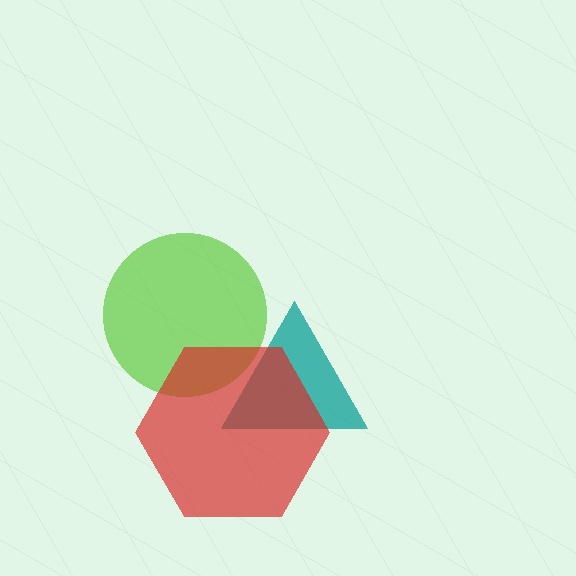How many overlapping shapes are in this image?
There are 3 overlapping shapes in the image.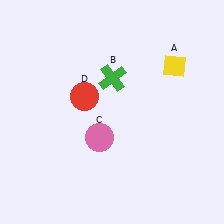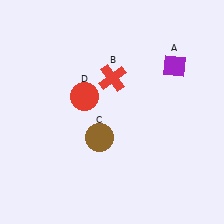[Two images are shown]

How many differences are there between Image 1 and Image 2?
There are 3 differences between the two images.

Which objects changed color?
A changed from yellow to purple. B changed from green to red. C changed from pink to brown.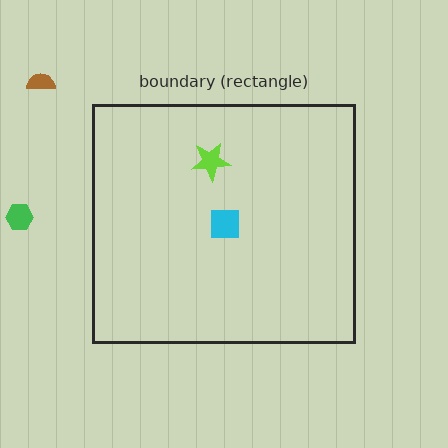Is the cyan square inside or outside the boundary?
Inside.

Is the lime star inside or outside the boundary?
Inside.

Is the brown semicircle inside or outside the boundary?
Outside.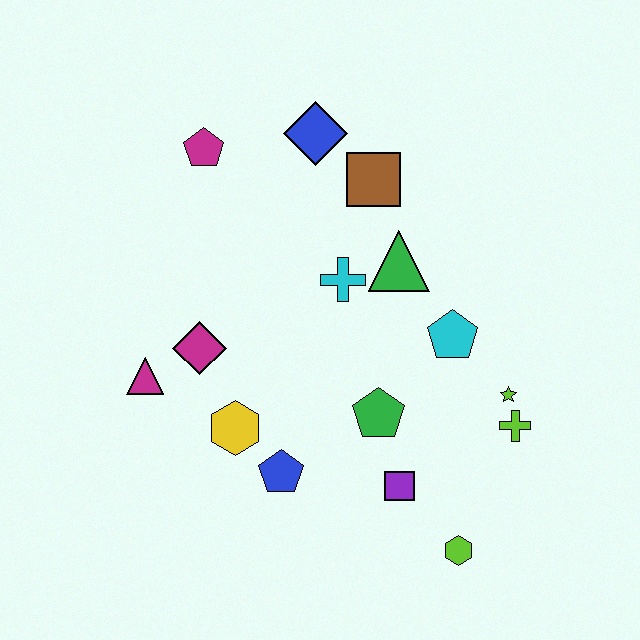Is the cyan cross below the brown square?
Yes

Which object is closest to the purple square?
The green pentagon is closest to the purple square.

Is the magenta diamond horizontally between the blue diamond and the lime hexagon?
No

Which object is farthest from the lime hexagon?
The magenta pentagon is farthest from the lime hexagon.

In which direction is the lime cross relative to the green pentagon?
The lime cross is to the right of the green pentagon.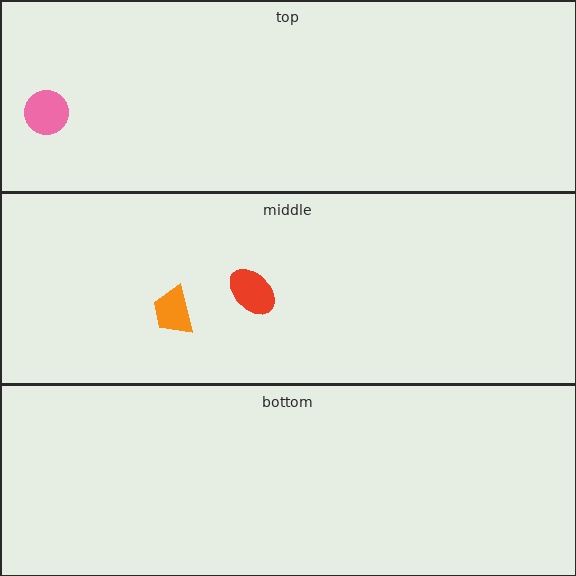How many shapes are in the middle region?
2.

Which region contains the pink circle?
The top region.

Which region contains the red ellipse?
The middle region.